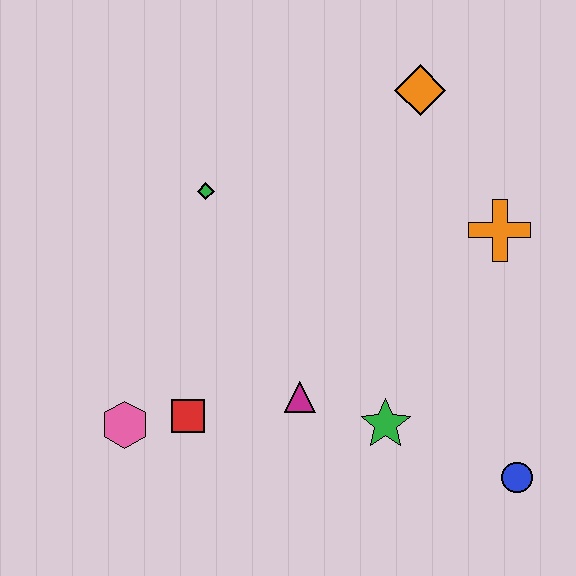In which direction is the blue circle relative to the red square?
The blue circle is to the right of the red square.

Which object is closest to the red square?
The pink hexagon is closest to the red square.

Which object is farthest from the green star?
The orange diamond is farthest from the green star.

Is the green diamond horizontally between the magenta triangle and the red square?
Yes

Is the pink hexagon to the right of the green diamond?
No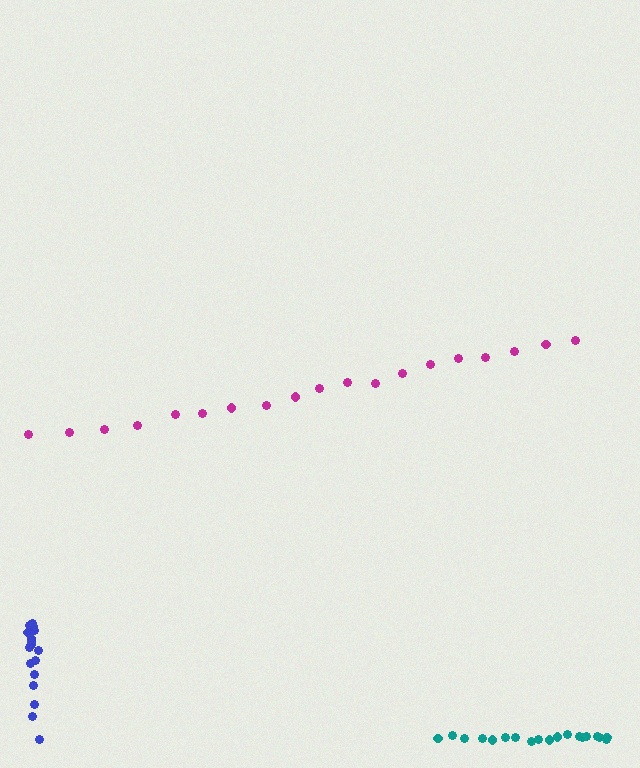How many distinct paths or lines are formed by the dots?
There are 3 distinct paths.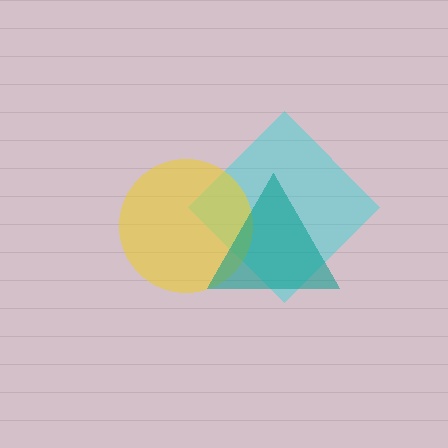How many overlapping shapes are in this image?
There are 3 overlapping shapes in the image.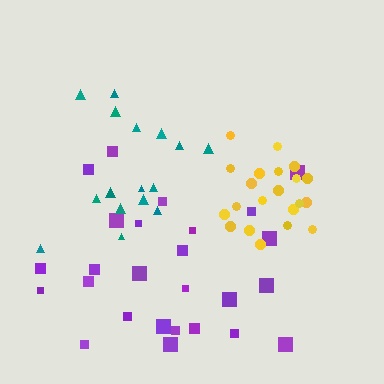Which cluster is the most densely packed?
Yellow.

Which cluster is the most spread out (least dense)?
Teal.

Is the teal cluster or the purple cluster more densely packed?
Purple.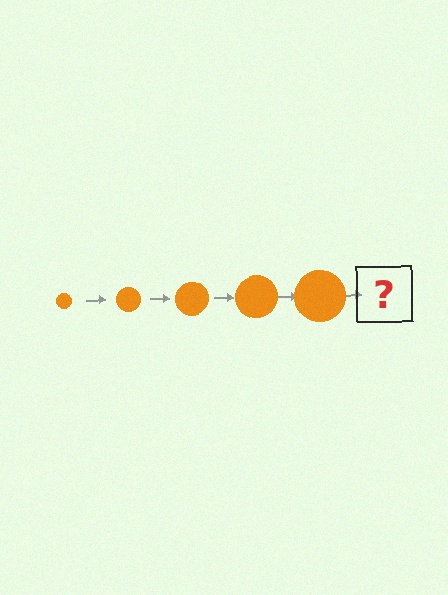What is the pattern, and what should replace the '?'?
The pattern is that the circle gets progressively larger each step. The '?' should be an orange circle, larger than the previous one.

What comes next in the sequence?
The next element should be an orange circle, larger than the previous one.